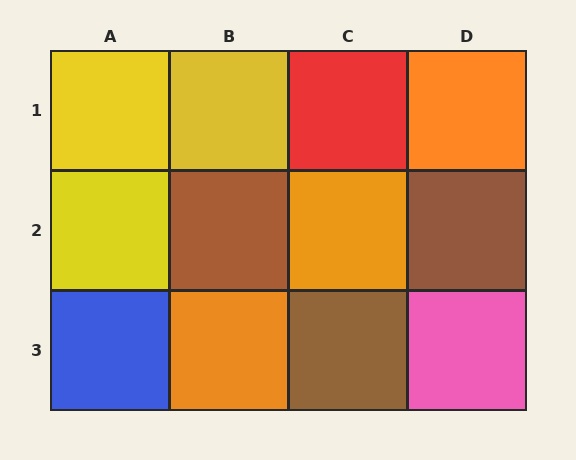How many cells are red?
1 cell is red.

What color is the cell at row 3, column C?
Brown.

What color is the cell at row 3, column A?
Blue.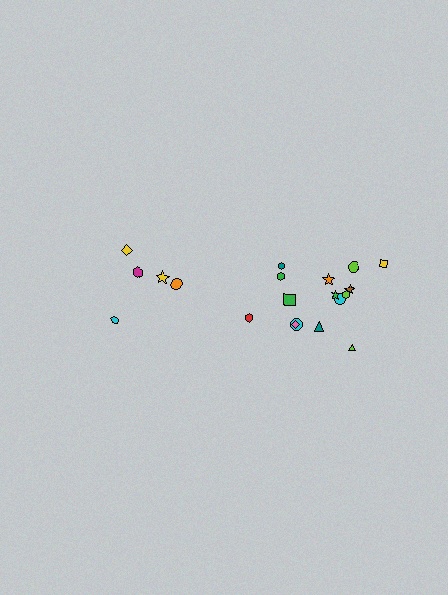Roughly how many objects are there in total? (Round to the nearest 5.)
Roughly 20 objects in total.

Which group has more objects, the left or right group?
The right group.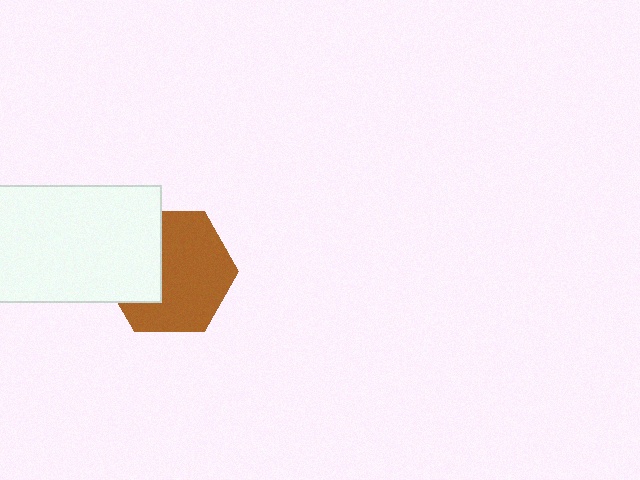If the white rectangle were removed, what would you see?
You would see the complete brown hexagon.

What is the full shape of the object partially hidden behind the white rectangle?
The partially hidden object is a brown hexagon.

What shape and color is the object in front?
The object in front is a white rectangle.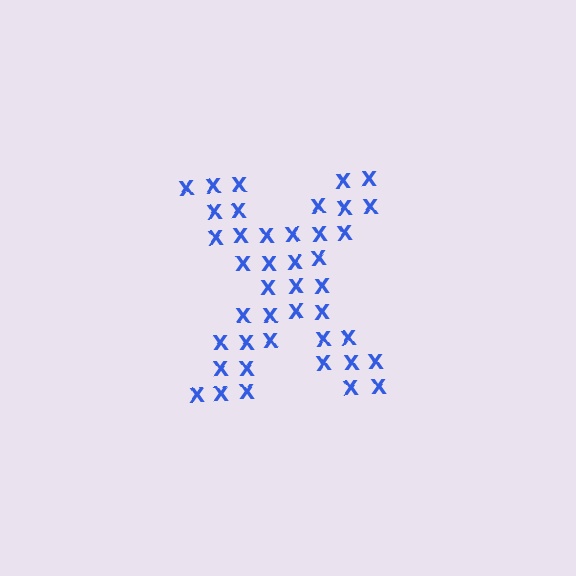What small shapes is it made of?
It is made of small letter X's.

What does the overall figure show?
The overall figure shows the letter X.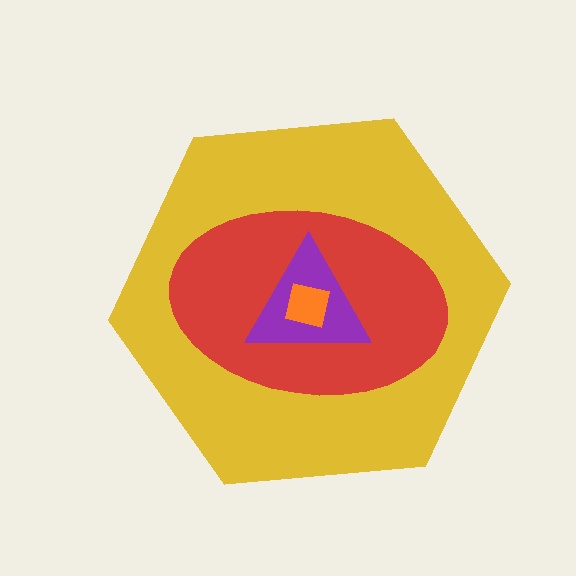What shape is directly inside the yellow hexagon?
The red ellipse.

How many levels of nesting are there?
4.